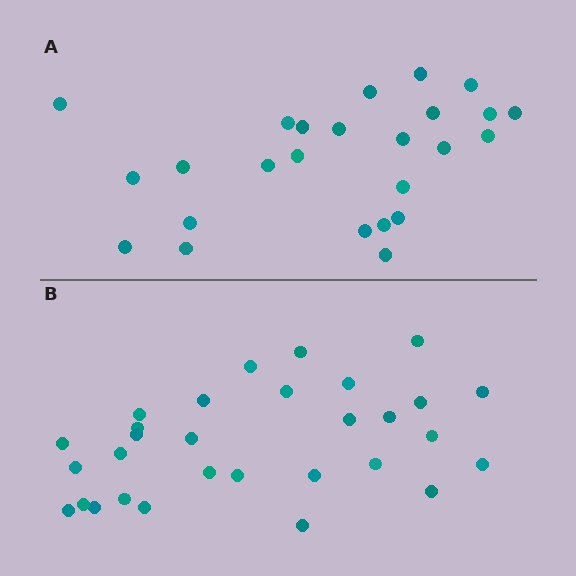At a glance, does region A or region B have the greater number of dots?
Region B (the bottom region) has more dots.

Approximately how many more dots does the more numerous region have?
Region B has about 5 more dots than region A.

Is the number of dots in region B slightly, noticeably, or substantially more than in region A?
Region B has only slightly more — the two regions are fairly close. The ratio is roughly 1.2 to 1.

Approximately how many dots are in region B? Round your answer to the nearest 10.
About 30 dots.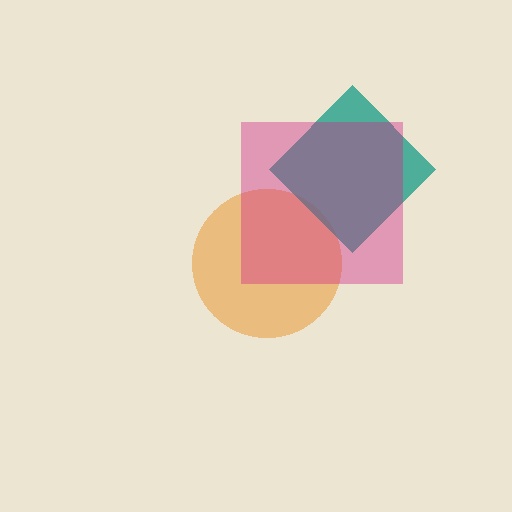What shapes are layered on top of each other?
The layered shapes are: an orange circle, a teal diamond, a magenta square.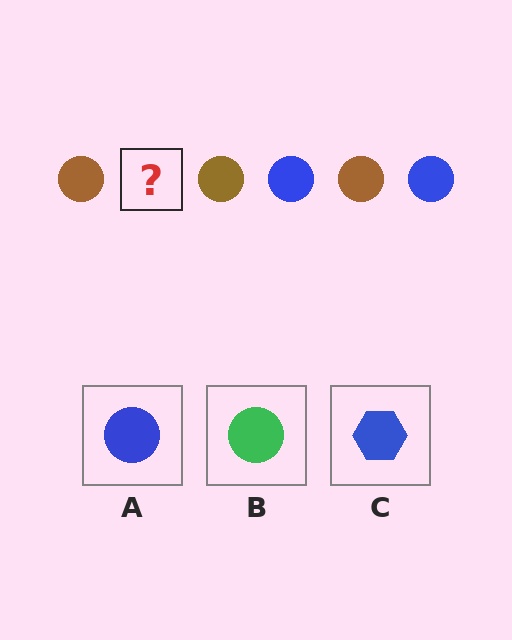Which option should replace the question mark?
Option A.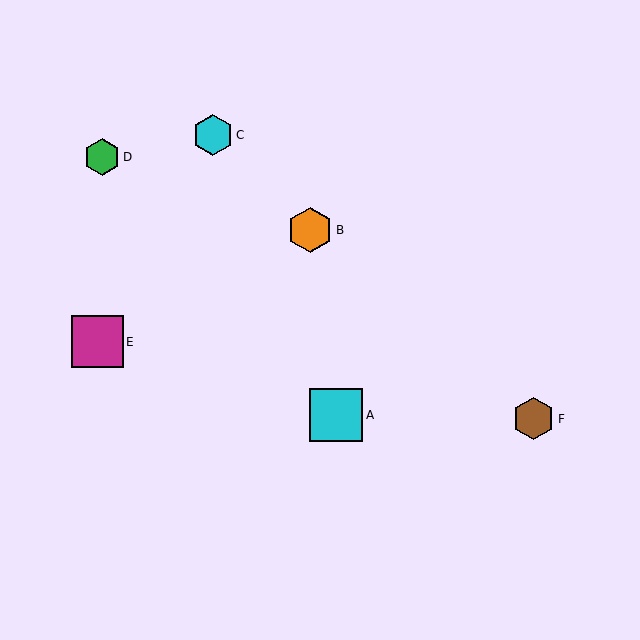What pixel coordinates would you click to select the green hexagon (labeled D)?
Click at (102, 157) to select the green hexagon D.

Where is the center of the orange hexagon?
The center of the orange hexagon is at (310, 230).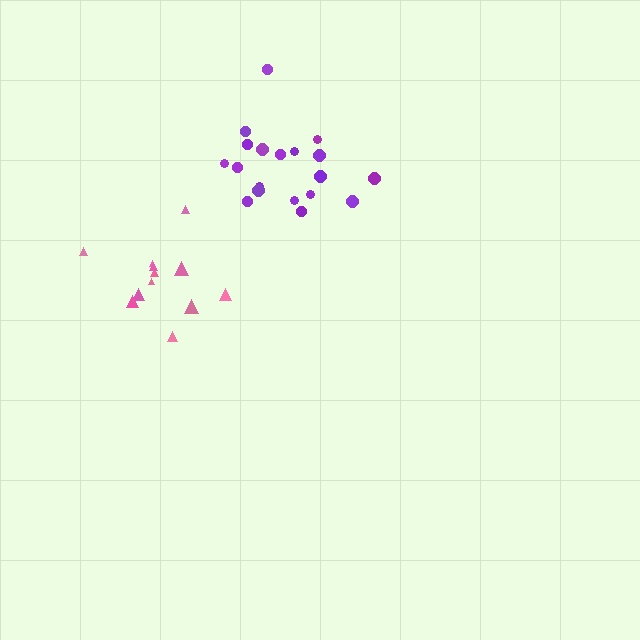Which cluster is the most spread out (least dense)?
Pink.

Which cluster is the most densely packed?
Purple.